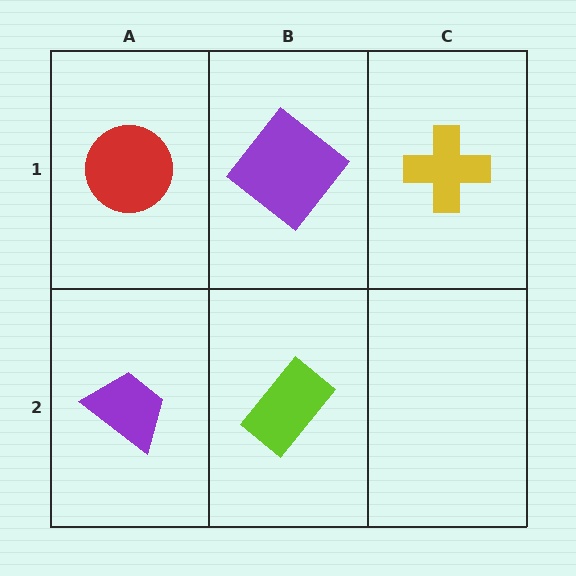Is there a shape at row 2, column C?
No, that cell is empty.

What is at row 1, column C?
A yellow cross.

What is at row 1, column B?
A purple diamond.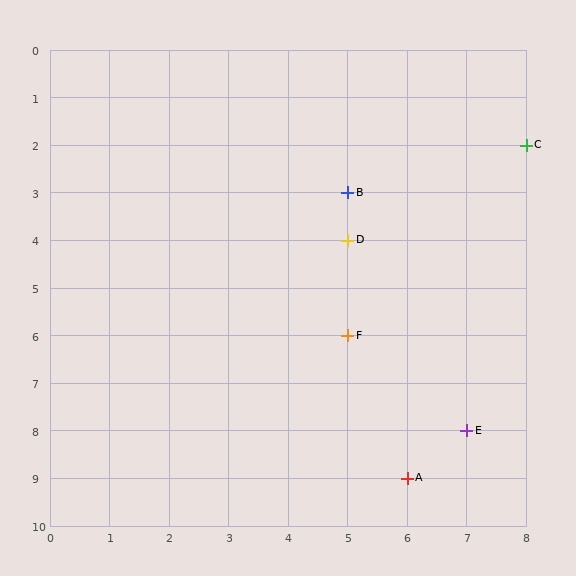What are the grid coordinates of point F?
Point F is at grid coordinates (5, 6).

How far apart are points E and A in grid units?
Points E and A are 1 column and 1 row apart (about 1.4 grid units diagonally).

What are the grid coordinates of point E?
Point E is at grid coordinates (7, 8).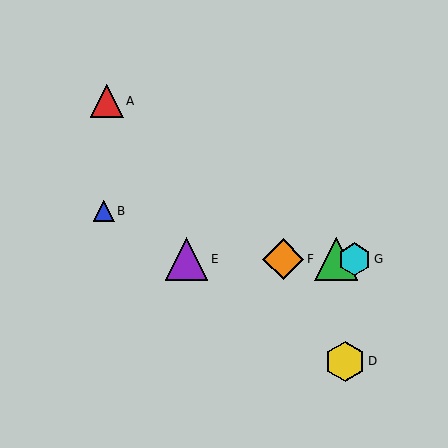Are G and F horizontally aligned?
Yes, both are at y≈259.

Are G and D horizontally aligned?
No, G is at y≈259 and D is at y≈361.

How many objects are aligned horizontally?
4 objects (C, E, F, G) are aligned horizontally.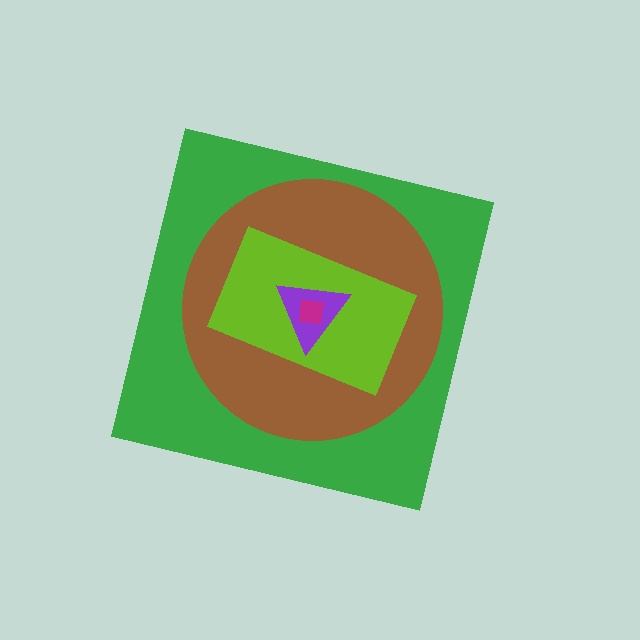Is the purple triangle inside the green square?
Yes.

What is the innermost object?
The magenta square.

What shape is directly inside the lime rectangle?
The purple triangle.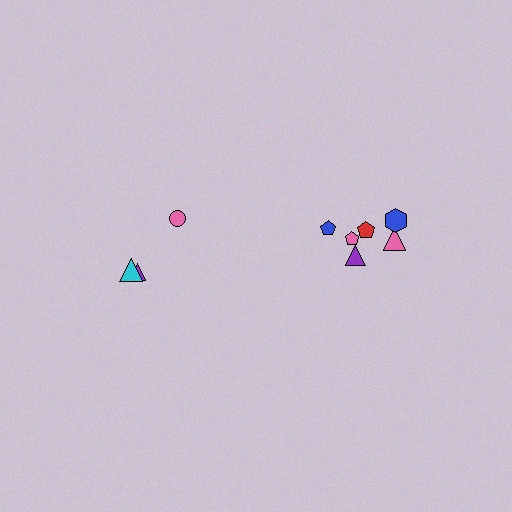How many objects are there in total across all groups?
There are 9 objects.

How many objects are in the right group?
There are 6 objects.